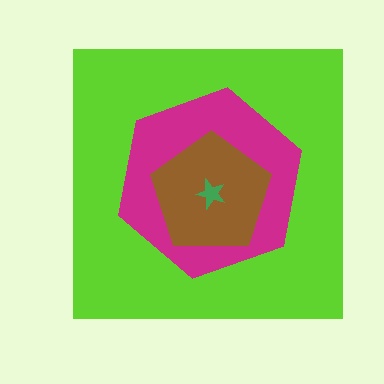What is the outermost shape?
The lime square.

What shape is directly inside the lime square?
The magenta hexagon.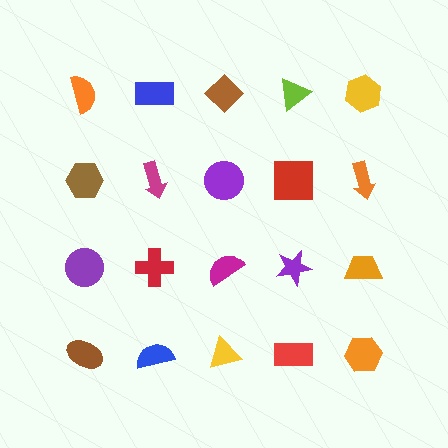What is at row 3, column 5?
An orange trapezoid.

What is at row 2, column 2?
A magenta arrow.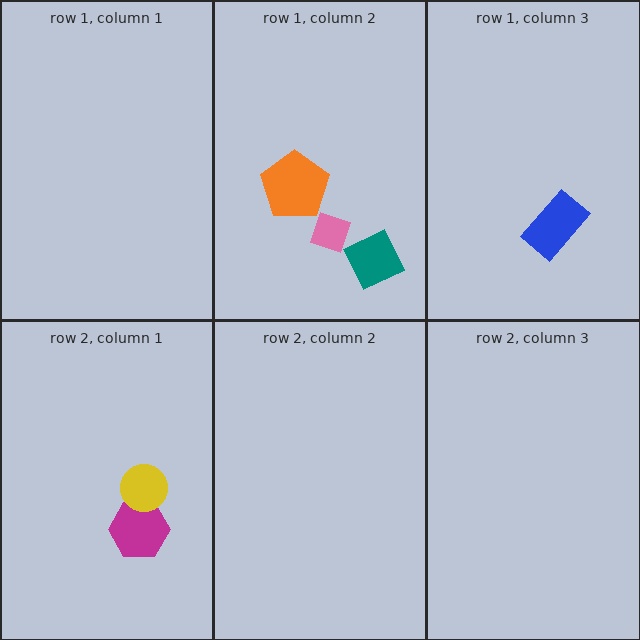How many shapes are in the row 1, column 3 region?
1.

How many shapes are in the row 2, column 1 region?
2.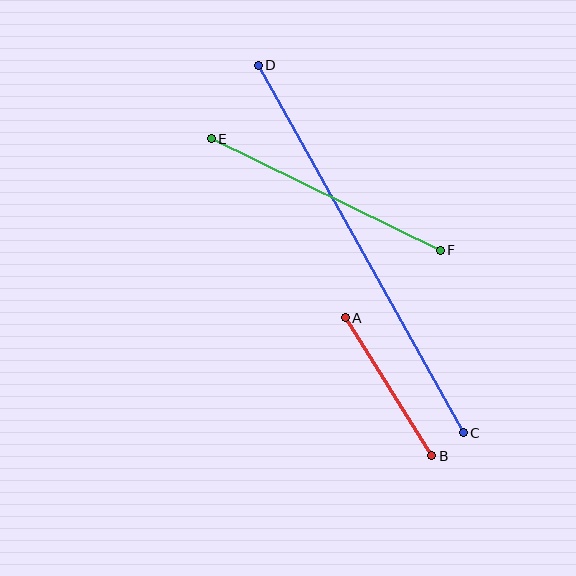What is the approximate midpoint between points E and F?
The midpoint is at approximately (326, 195) pixels.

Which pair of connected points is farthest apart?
Points C and D are farthest apart.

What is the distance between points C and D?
The distance is approximately 420 pixels.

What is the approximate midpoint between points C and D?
The midpoint is at approximately (361, 249) pixels.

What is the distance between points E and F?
The distance is approximately 254 pixels.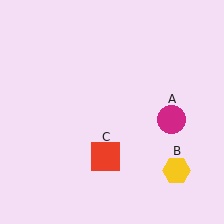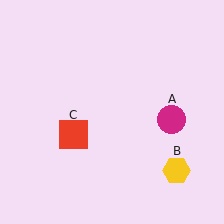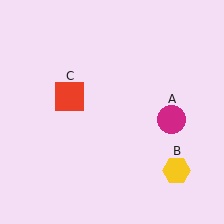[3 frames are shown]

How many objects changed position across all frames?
1 object changed position: red square (object C).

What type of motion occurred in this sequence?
The red square (object C) rotated clockwise around the center of the scene.